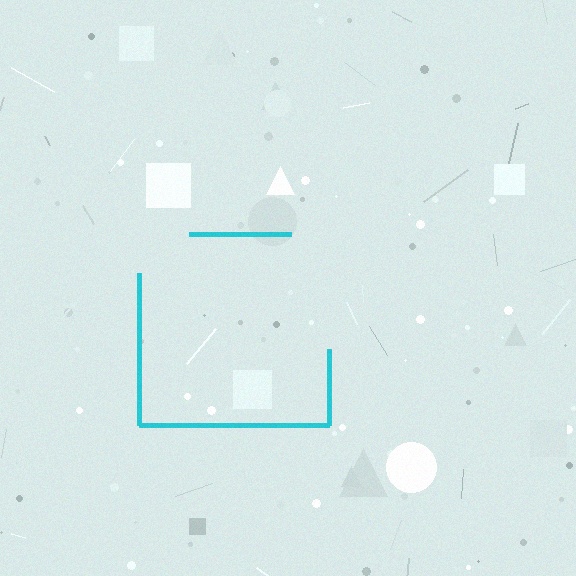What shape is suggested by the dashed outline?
The dashed outline suggests a square.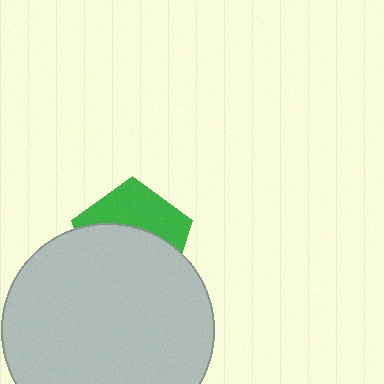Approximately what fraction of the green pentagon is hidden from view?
Roughly 60% of the green pentagon is hidden behind the light gray circle.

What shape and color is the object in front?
The object in front is a light gray circle.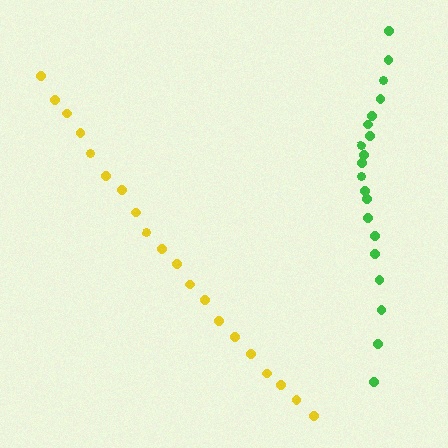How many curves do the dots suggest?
There are 2 distinct paths.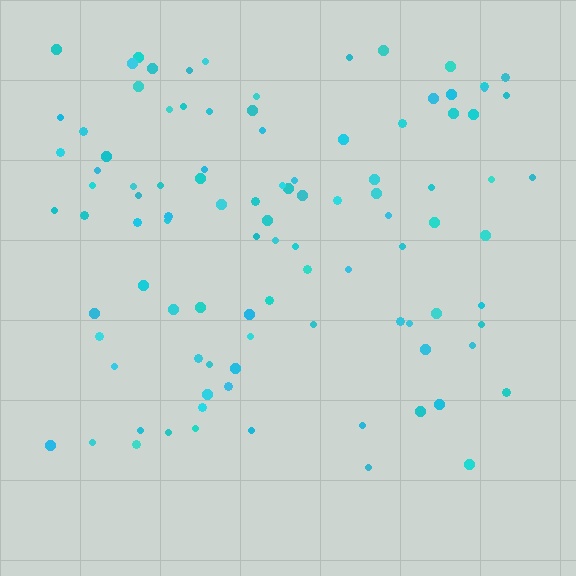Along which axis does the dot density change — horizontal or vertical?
Vertical.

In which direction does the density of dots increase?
From bottom to top, with the top side densest.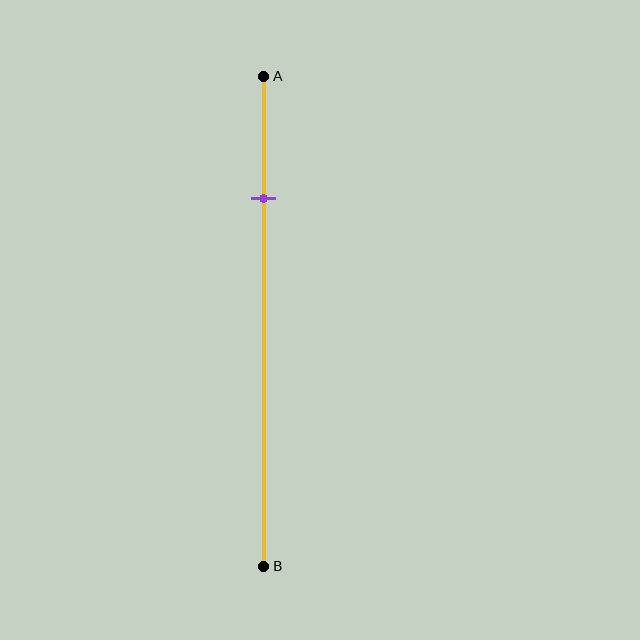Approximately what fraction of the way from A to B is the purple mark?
The purple mark is approximately 25% of the way from A to B.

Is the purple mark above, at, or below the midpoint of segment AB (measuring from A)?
The purple mark is above the midpoint of segment AB.